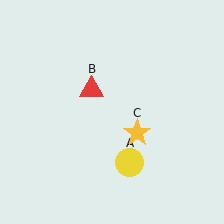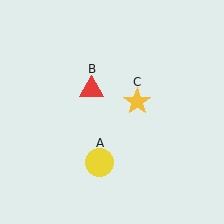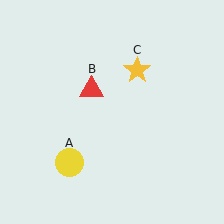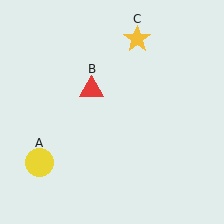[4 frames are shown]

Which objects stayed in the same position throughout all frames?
Red triangle (object B) remained stationary.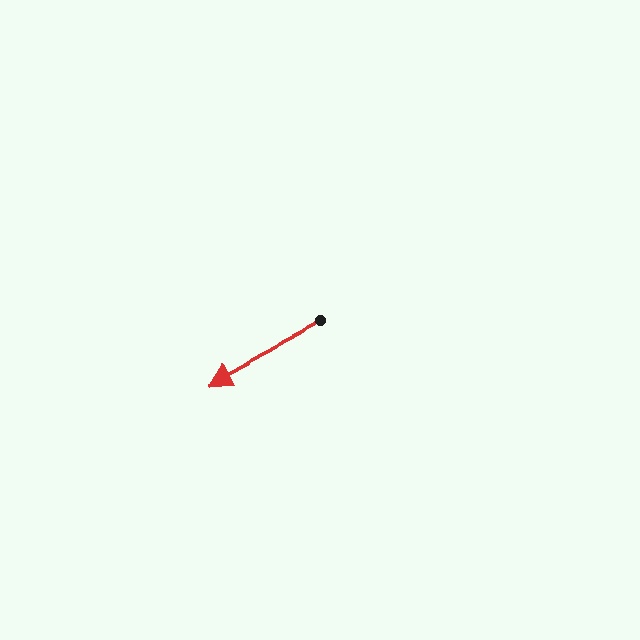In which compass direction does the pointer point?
Southwest.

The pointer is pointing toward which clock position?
Roughly 8 o'clock.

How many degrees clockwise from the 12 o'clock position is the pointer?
Approximately 241 degrees.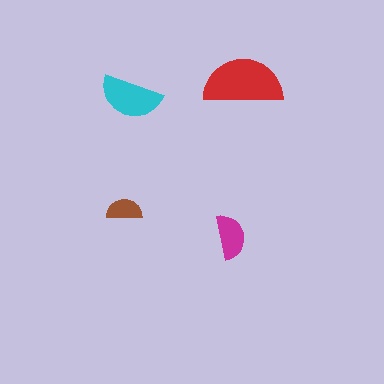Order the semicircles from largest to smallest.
the red one, the cyan one, the magenta one, the brown one.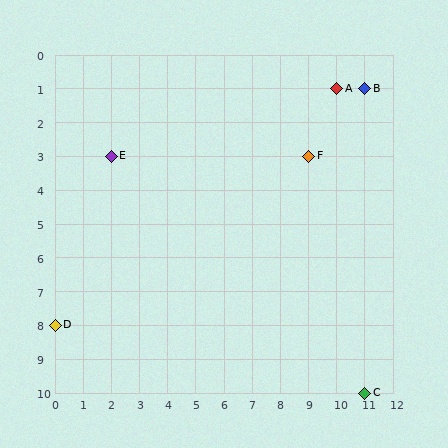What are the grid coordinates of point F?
Point F is at grid coordinates (9, 3).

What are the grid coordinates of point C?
Point C is at grid coordinates (11, 10).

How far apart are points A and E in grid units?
Points A and E are 8 columns and 2 rows apart (about 8.2 grid units diagonally).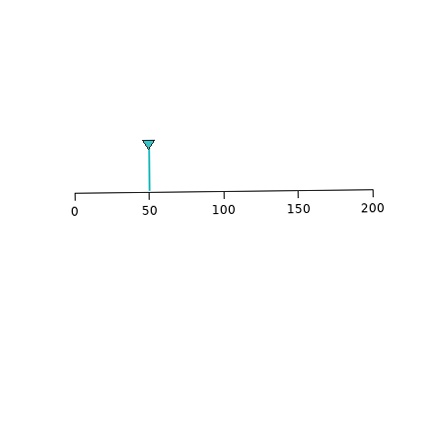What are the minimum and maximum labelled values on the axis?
The axis runs from 0 to 200.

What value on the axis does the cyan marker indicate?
The marker indicates approximately 50.